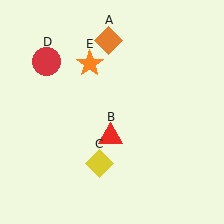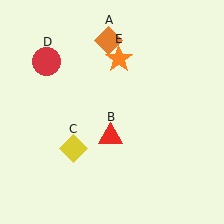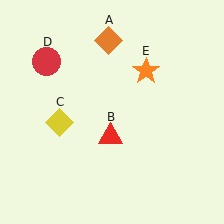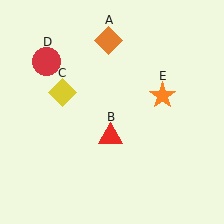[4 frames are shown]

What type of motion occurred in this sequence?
The yellow diamond (object C), orange star (object E) rotated clockwise around the center of the scene.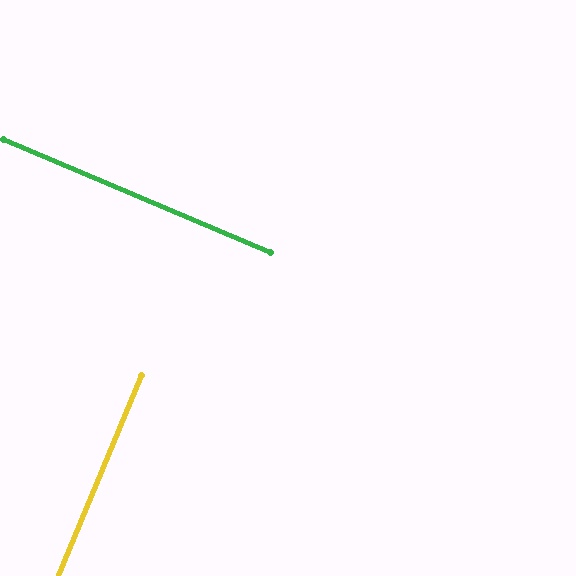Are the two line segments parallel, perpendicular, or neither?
Perpendicular — they meet at approximately 90°.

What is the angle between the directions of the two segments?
Approximately 90 degrees.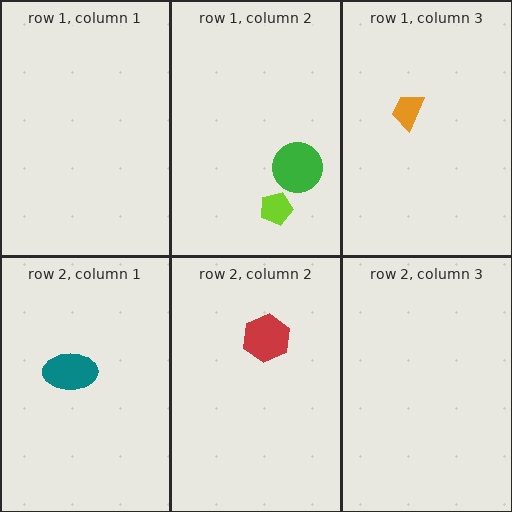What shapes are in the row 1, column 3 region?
The orange trapezoid.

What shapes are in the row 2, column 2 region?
The red hexagon.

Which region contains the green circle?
The row 1, column 2 region.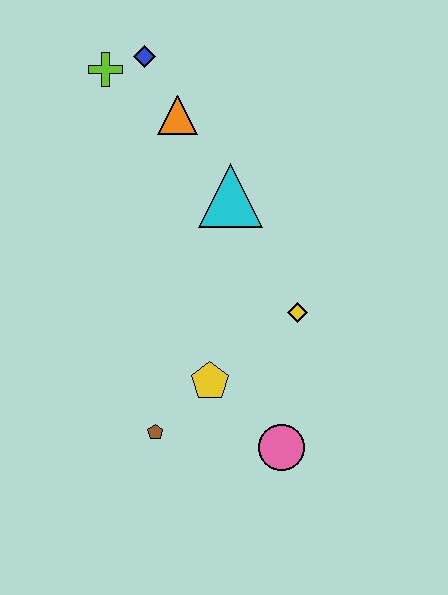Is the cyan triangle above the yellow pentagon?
Yes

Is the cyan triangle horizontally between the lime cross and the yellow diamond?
Yes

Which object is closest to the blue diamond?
The lime cross is closest to the blue diamond.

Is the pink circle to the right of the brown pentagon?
Yes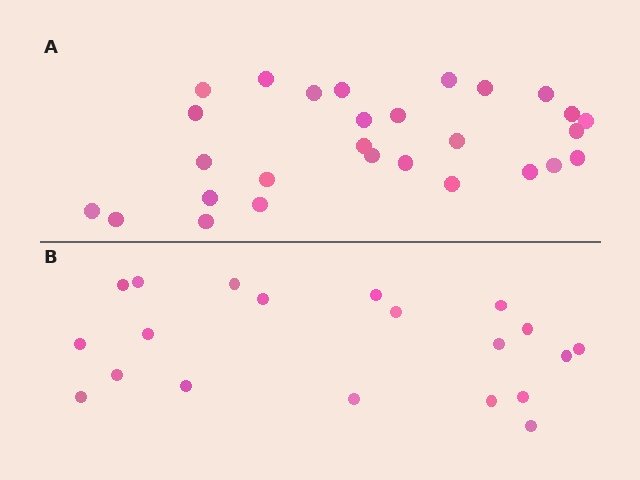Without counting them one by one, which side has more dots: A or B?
Region A (the top region) has more dots.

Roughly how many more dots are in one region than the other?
Region A has roughly 8 or so more dots than region B.